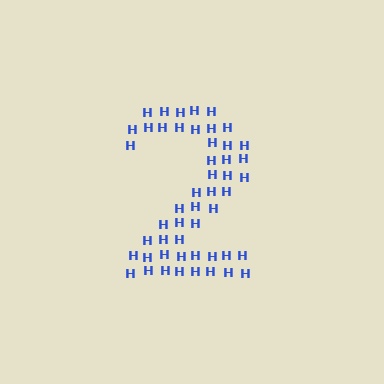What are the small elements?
The small elements are letter H's.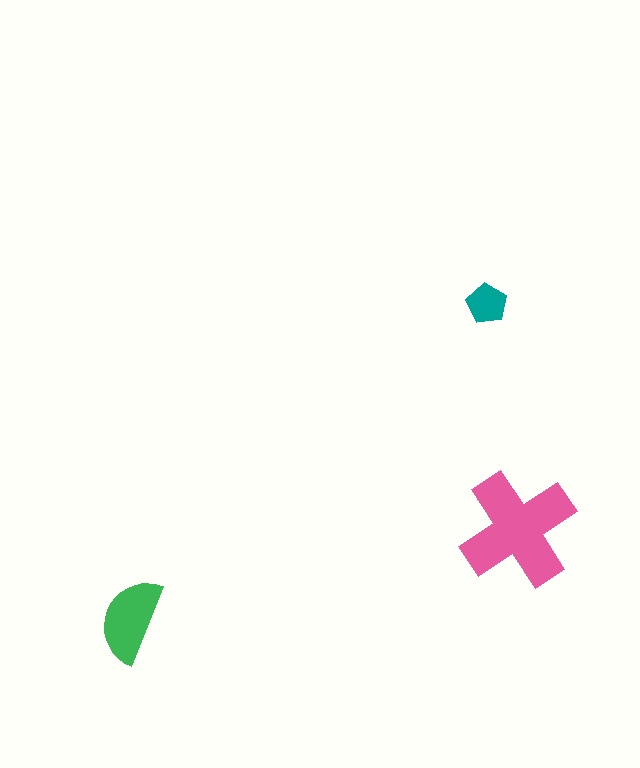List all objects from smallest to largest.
The teal pentagon, the green semicircle, the pink cross.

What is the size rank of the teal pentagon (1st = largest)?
3rd.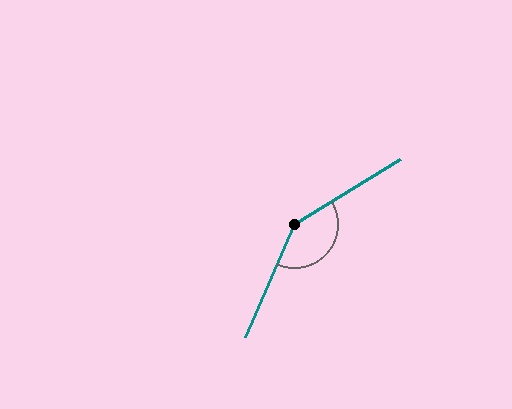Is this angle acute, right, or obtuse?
It is obtuse.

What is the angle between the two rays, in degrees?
Approximately 145 degrees.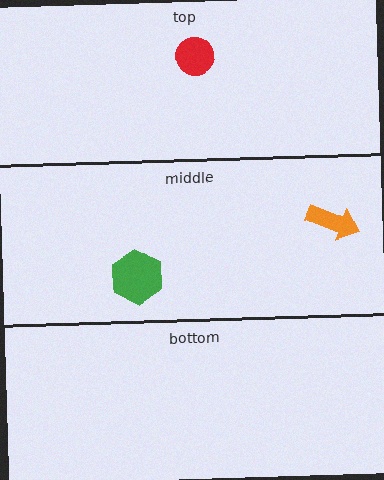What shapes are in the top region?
The red circle.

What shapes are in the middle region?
The green hexagon, the orange arrow.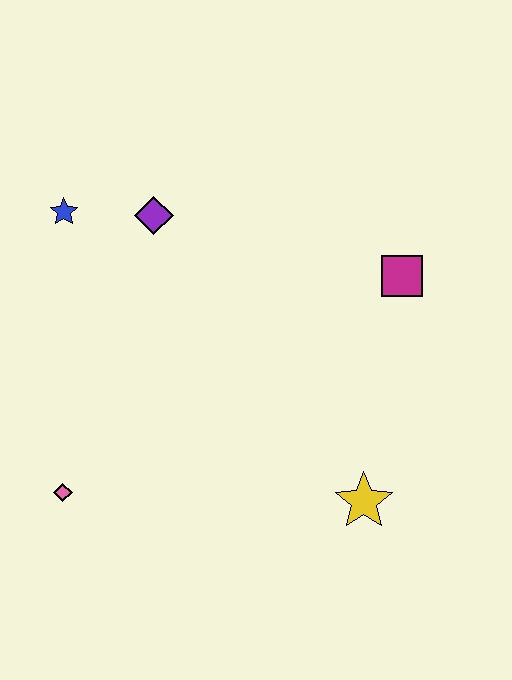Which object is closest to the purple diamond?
The blue star is closest to the purple diamond.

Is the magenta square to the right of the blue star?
Yes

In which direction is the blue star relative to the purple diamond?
The blue star is to the left of the purple diamond.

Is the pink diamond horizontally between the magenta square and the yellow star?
No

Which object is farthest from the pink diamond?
The magenta square is farthest from the pink diamond.